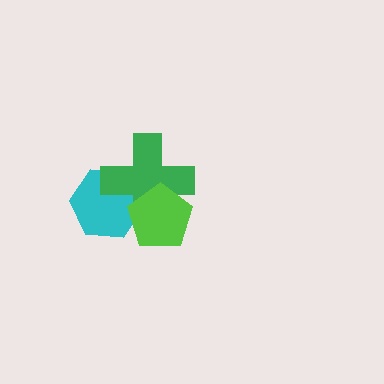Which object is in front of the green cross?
The lime pentagon is in front of the green cross.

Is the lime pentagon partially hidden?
No, no other shape covers it.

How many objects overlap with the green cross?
2 objects overlap with the green cross.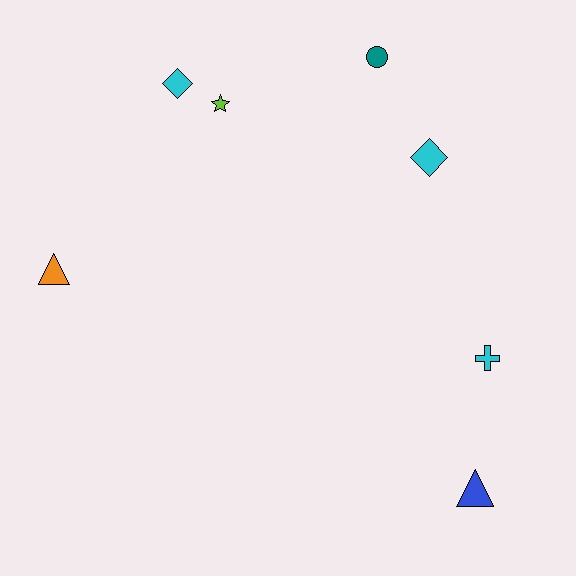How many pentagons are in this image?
There are no pentagons.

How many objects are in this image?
There are 7 objects.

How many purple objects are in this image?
There are no purple objects.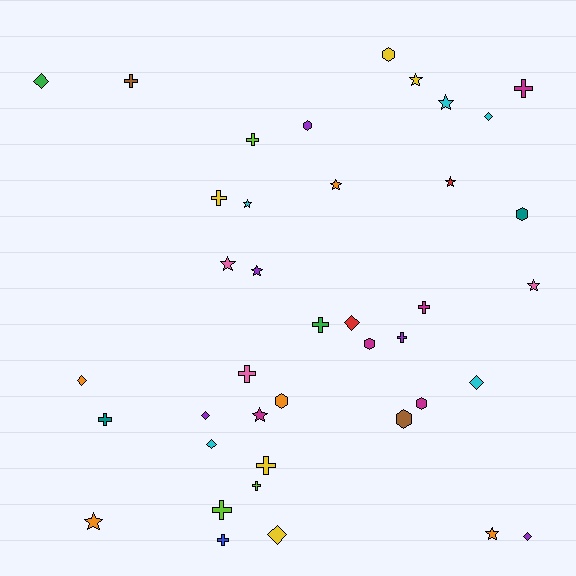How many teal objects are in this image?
There are 2 teal objects.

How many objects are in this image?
There are 40 objects.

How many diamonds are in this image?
There are 9 diamonds.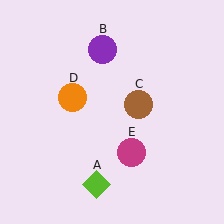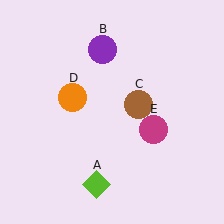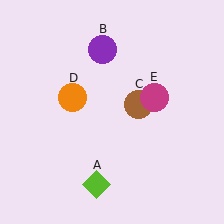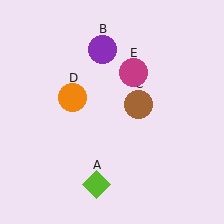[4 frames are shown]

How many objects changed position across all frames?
1 object changed position: magenta circle (object E).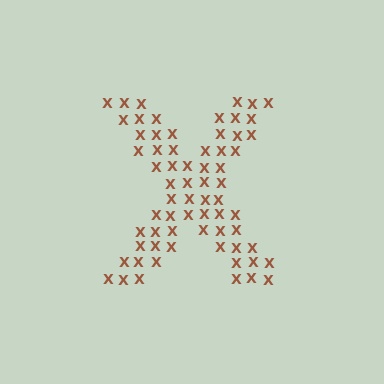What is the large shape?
The large shape is the letter X.